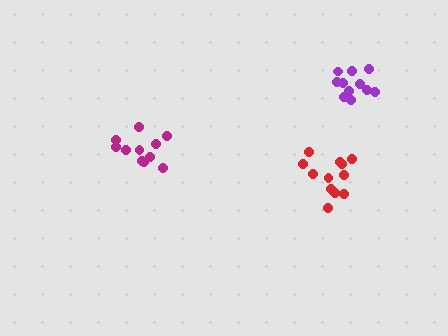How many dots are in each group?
Group 1: 12 dots, Group 2: 11 dots, Group 3: 11 dots (34 total).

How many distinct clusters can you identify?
There are 3 distinct clusters.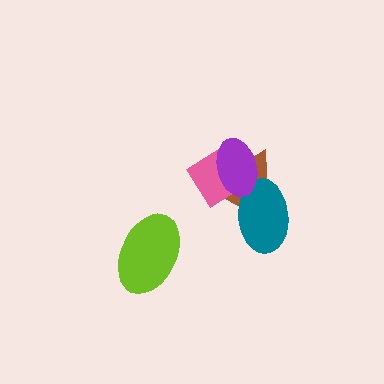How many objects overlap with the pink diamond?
3 objects overlap with the pink diamond.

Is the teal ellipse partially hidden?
Yes, it is partially covered by another shape.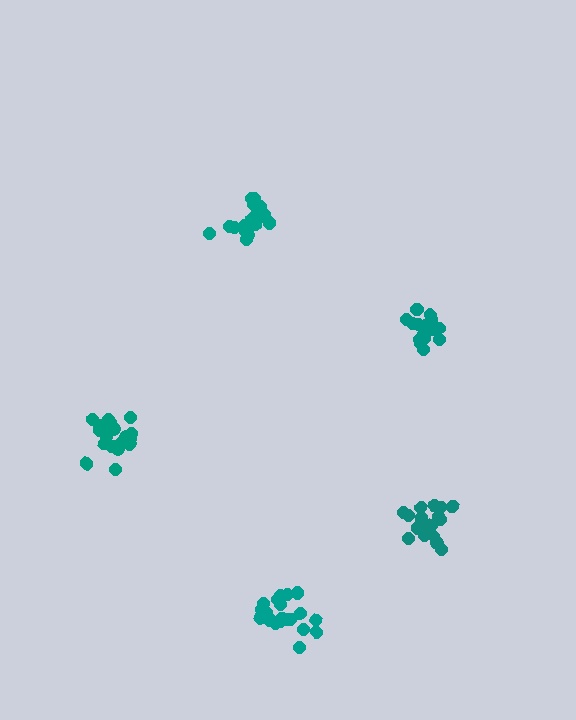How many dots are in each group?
Group 1: 21 dots, Group 2: 20 dots, Group 3: 20 dots, Group 4: 18 dots, Group 5: 18 dots (97 total).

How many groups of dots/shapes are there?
There are 5 groups.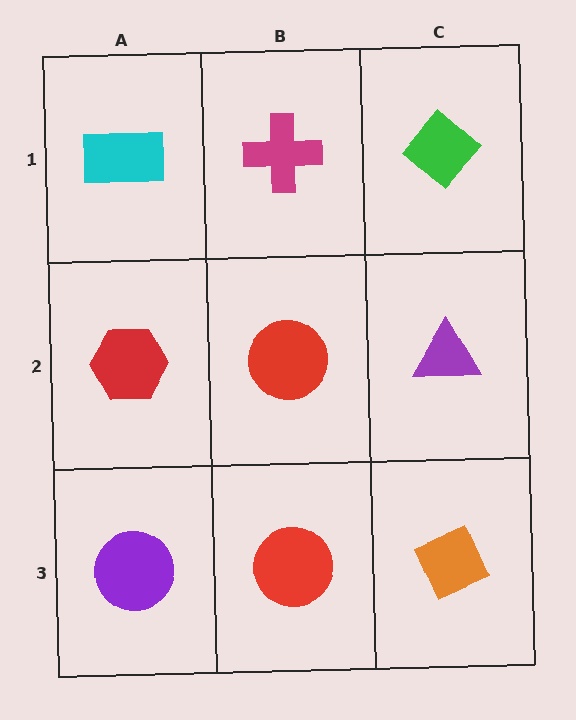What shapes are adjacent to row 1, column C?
A purple triangle (row 2, column C), a magenta cross (row 1, column B).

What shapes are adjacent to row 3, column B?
A red circle (row 2, column B), a purple circle (row 3, column A), an orange diamond (row 3, column C).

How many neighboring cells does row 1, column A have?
2.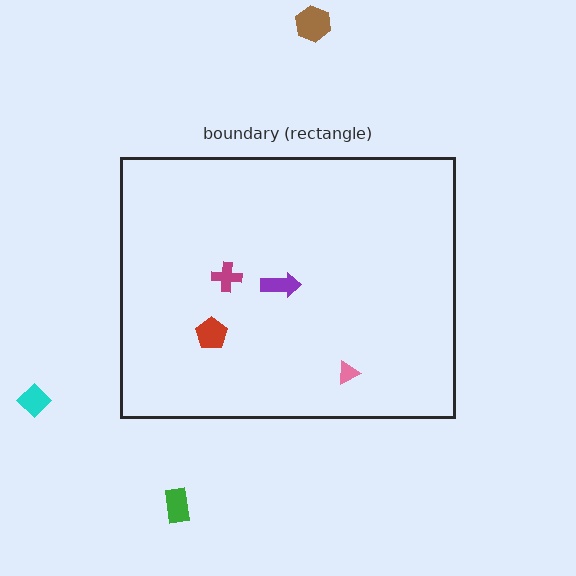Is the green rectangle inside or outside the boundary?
Outside.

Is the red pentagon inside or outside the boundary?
Inside.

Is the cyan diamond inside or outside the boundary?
Outside.